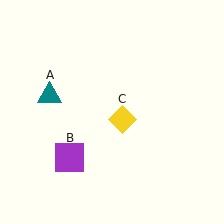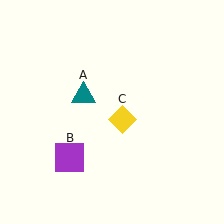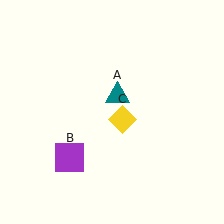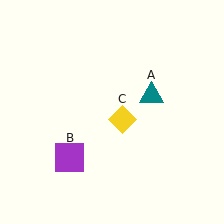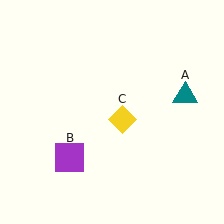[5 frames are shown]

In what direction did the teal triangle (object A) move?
The teal triangle (object A) moved right.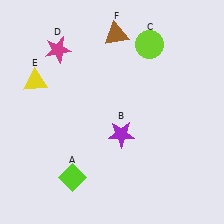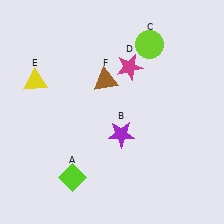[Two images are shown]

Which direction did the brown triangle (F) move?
The brown triangle (F) moved down.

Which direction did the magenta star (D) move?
The magenta star (D) moved right.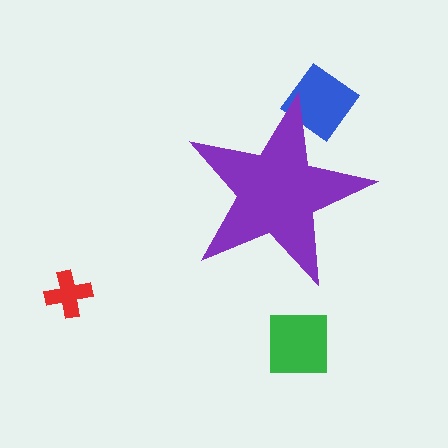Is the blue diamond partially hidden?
Yes, the blue diamond is partially hidden behind the purple star.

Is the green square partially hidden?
No, the green square is fully visible.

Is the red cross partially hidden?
No, the red cross is fully visible.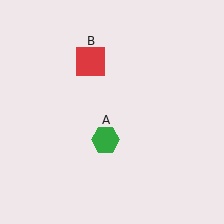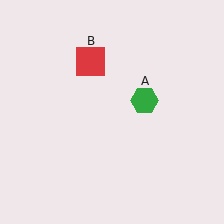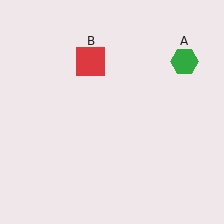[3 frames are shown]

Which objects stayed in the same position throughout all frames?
Red square (object B) remained stationary.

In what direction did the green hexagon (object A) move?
The green hexagon (object A) moved up and to the right.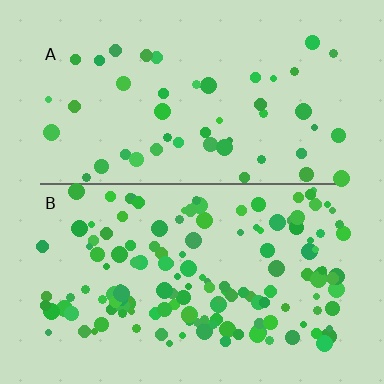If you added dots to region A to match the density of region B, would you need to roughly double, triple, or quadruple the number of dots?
Approximately triple.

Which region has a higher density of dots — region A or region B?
B (the bottom).